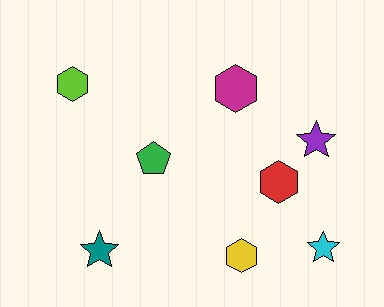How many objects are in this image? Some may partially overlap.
There are 8 objects.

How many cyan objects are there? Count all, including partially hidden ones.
There is 1 cyan object.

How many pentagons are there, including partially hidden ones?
There is 1 pentagon.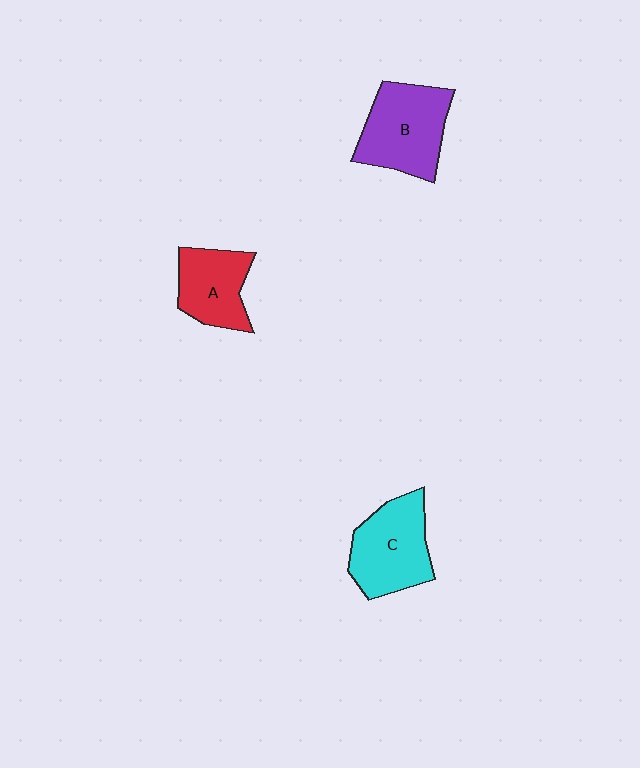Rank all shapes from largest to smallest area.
From largest to smallest: B (purple), C (cyan), A (red).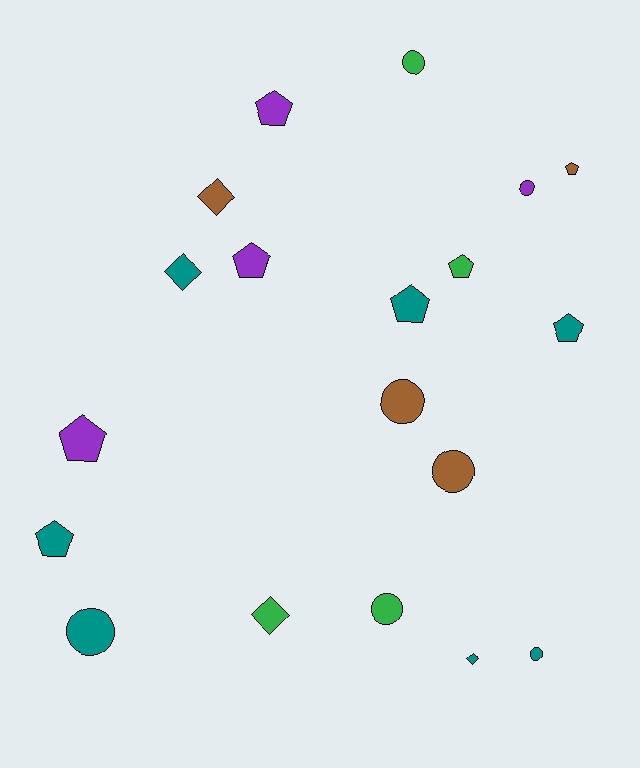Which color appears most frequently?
Teal, with 7 objects.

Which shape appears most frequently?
Pentagon, with 8 objects.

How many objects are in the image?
There are 19 objects.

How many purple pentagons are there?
There are 3 purple pentagons.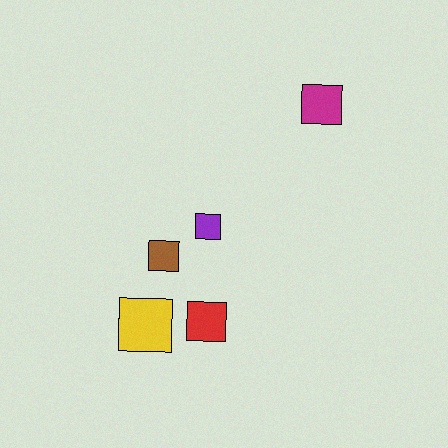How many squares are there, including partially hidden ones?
There are 5 squares.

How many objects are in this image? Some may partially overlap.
There are 5 objects.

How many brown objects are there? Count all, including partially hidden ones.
There is 1 brown object.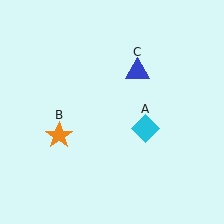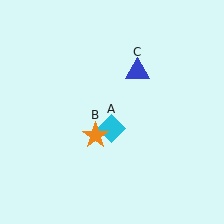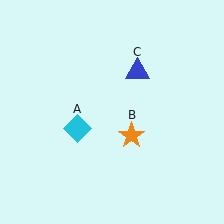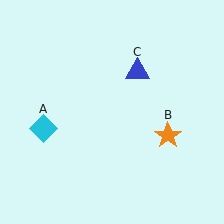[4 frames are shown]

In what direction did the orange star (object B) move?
The orange star (object B) moved right.